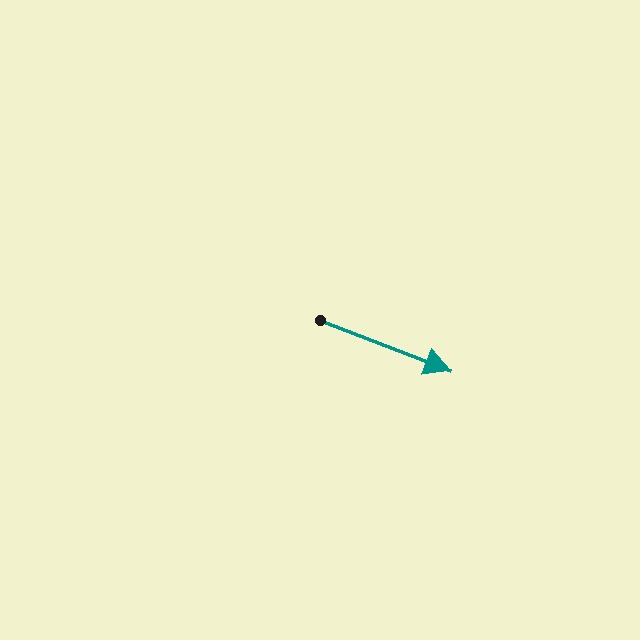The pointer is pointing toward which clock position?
Roughly 4 o'clock.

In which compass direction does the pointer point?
East.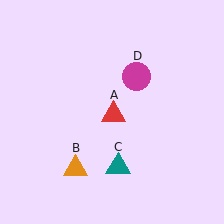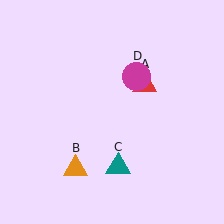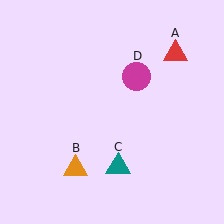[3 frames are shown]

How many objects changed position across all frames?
1 object changed position: red triangle (object A).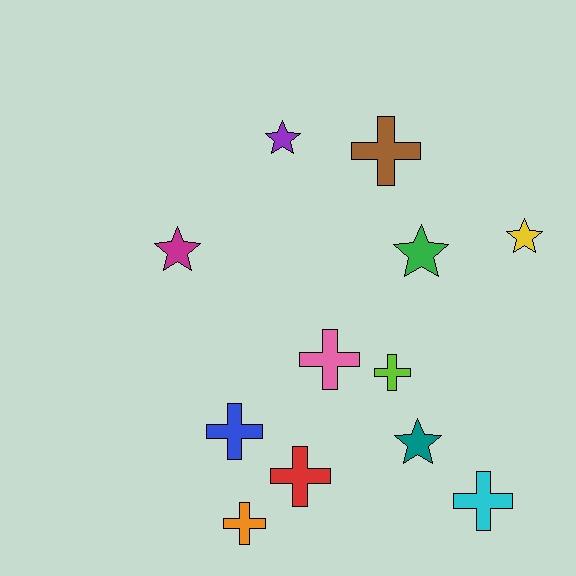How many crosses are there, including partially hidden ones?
There are 7 crosses.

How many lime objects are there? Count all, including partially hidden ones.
There is 1 lime object.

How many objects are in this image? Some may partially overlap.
There are 12 objects.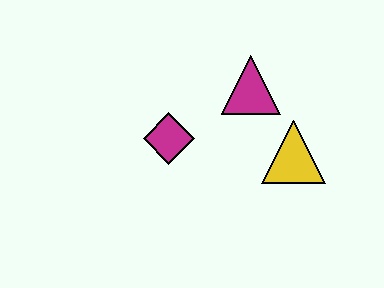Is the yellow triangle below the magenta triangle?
Yes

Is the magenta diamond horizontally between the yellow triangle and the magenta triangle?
No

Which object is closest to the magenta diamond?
The magenta triangle is closest to the magenta diamond.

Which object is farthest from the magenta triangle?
The magenta diamond is farthest from the magenta triangle.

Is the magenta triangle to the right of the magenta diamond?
Yes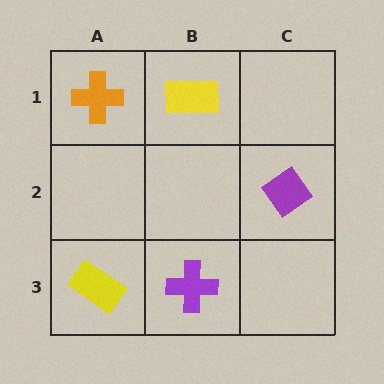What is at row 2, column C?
A purple diamond.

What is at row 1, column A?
An orange cross.